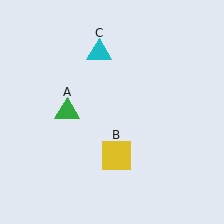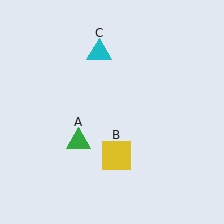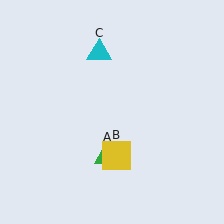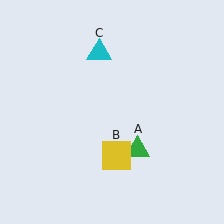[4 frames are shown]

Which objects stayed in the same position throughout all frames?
Yellow square (object B) and cyan triangle (object C) remained stationary.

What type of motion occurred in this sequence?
The green triangle (object A) rotated counterclockwise around the center of the scene.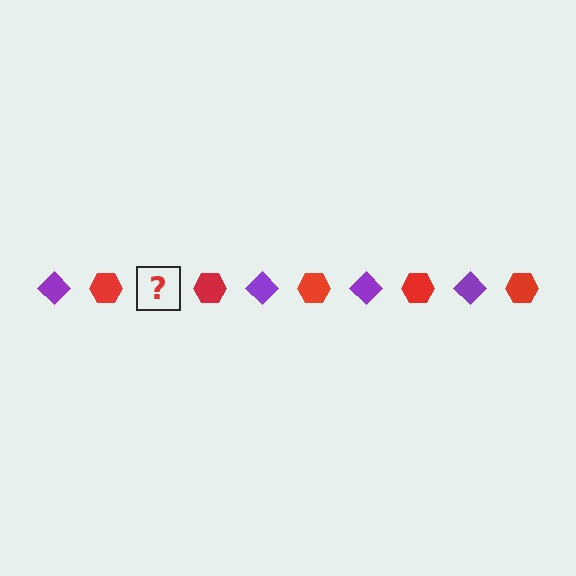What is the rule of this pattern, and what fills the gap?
The rule is that the pattern alternates between purple diamond and red hexagon. The gap should be filled with a purple diamond.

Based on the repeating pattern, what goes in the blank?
The blank should be a purple diamond.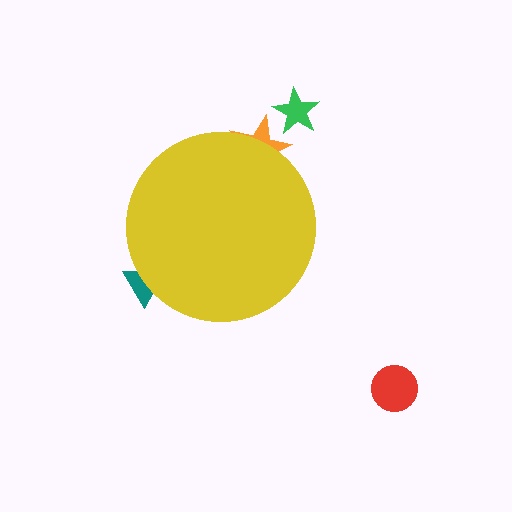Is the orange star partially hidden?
Yes, the orange star is partially hidden behind the yellow circle.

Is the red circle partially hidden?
No, the red circle is fully visible.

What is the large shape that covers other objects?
A yellow circle.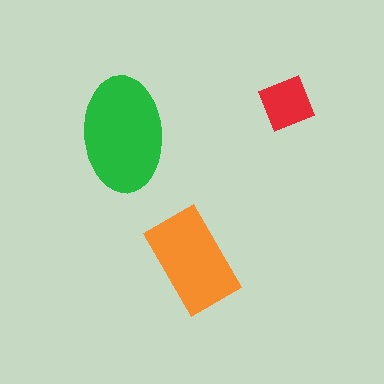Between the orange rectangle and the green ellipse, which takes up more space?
The green ellipse.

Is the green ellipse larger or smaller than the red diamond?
Larger.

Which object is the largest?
The green ellipse.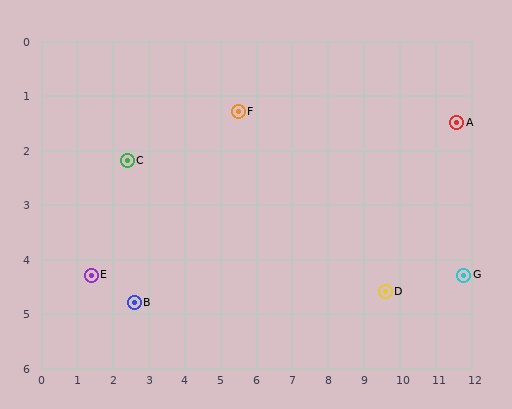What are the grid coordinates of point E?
Point E is at approximately (1.4, 4.3).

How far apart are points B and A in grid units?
Points B and A are about 9.6 grid units apart.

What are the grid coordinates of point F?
Point F is at approximately (5.5, 1.3).